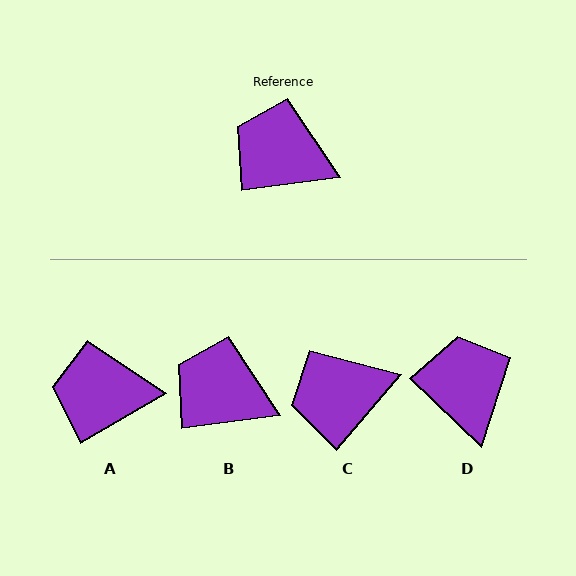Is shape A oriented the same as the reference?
No, it is off by about 23 degrees.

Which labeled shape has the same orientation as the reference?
B.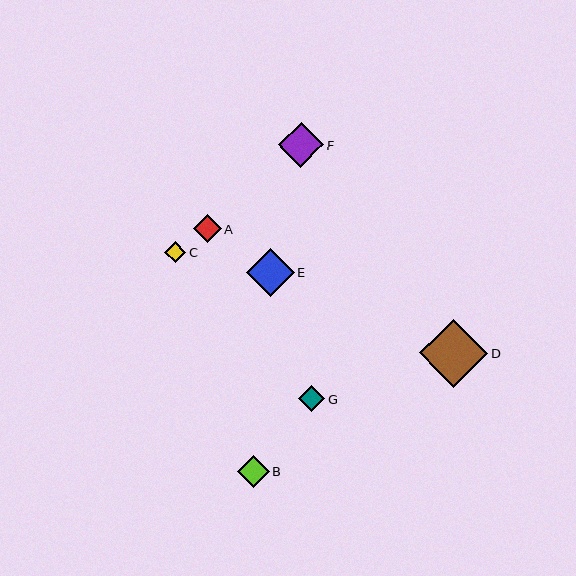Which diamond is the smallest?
Diamond C is the smallest with a size of approximately 21 pixels.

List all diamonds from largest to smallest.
From largest to smallest: D, E, F, B, A, G, C.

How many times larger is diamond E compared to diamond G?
Diamond E is approximately 1.8 times the size of diamond G.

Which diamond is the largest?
Diamond D is the largest with a size of approximately 68 pixels.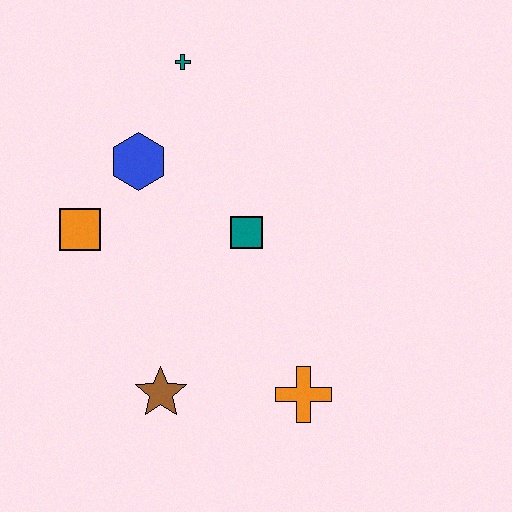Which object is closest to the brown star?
The orange cross is closest to the brown star.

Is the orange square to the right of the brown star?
No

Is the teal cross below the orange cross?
No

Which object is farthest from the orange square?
The orange cross is farthest from the orange square.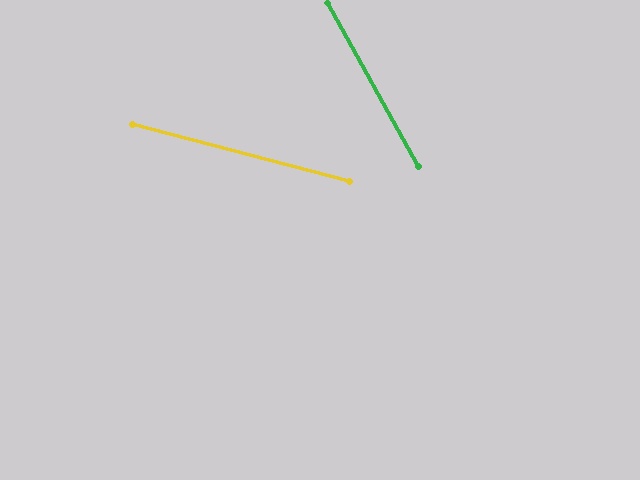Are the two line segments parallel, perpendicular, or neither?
Neither parallel nor perpendicular — they differ by about 46°.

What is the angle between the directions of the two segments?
Approximately 46 degrees.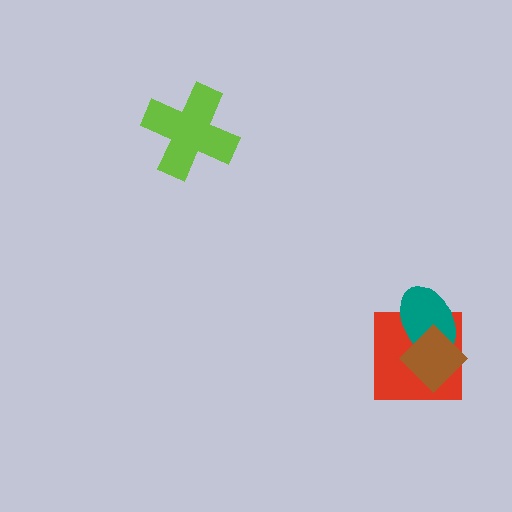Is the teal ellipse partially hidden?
Yes, it is partially covered by another shape.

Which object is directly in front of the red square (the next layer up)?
The teal ellipse is directly in front of the red square.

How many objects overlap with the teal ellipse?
2 objects overlap with the teal ellipse.